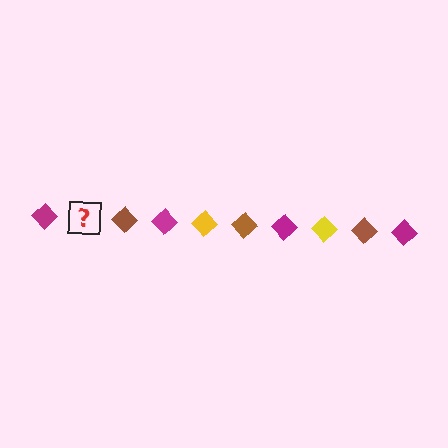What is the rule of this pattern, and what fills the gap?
The rule is that the pattern cycles through magenta, yellow, brown diamonds. The gap should be filled with a yellow diamond.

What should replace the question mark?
The question mark should be replaced with a yellow diamond.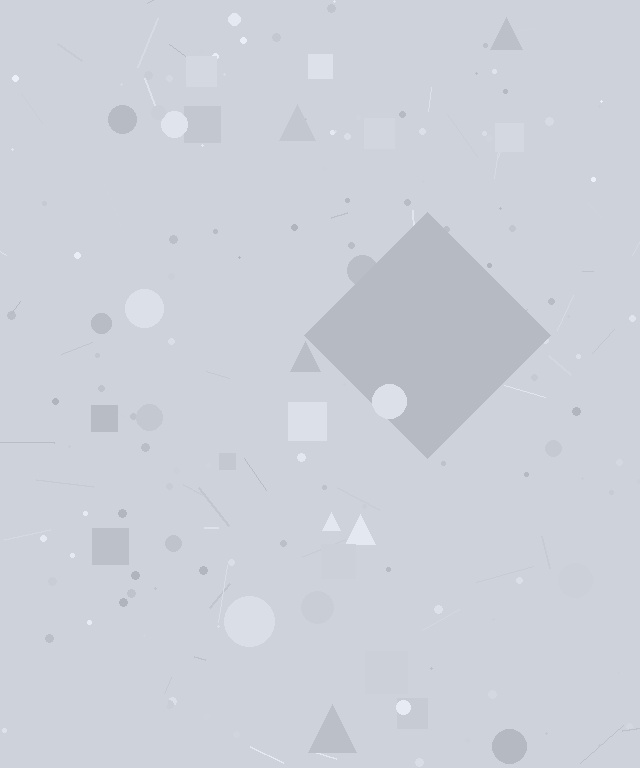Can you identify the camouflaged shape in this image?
The camouflaged shape is a diamond.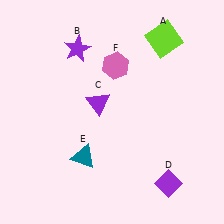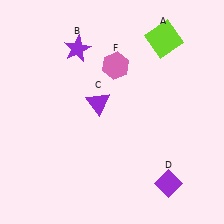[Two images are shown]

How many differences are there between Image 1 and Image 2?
There is 1 difference between the two images.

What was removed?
The teal triangle (E) was removed in Image 2.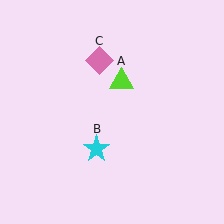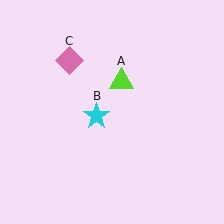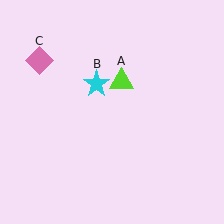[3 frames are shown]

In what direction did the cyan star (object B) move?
The cyan star (object B) moved up.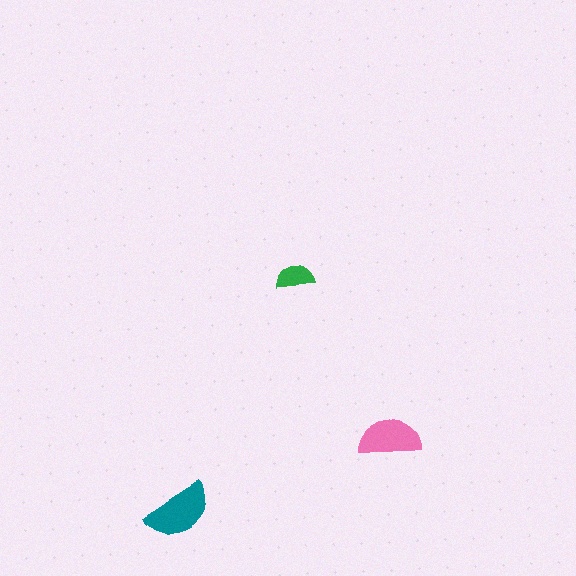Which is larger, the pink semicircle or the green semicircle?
The pink one.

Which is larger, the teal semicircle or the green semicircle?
The teal one.